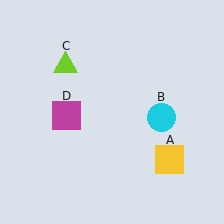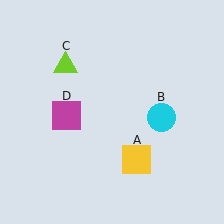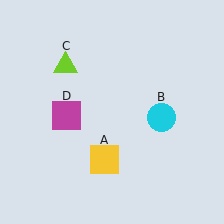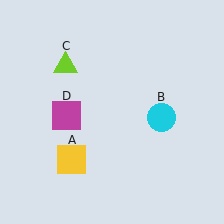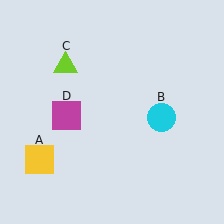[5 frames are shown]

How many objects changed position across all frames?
1 object changed position: yellow square (object A).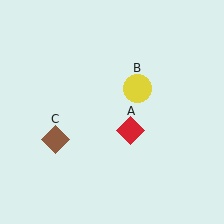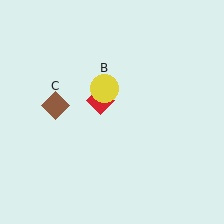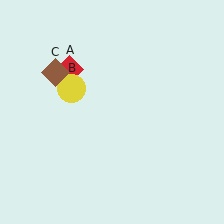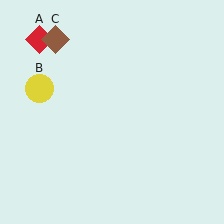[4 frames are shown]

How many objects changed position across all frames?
3 objects changed position: red diamond (object A), yellow circle (object B), brown diamond (object C).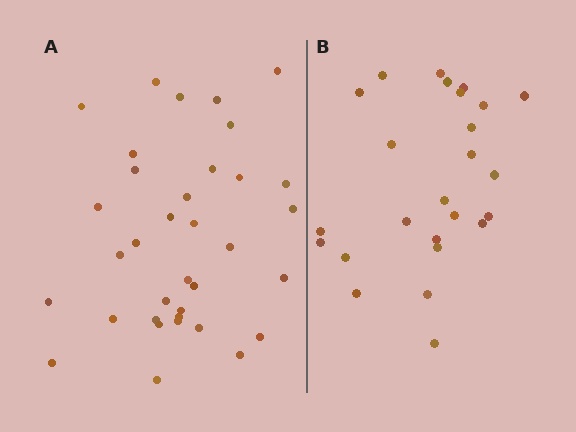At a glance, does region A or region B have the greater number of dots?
Region A (the left region) has more dots.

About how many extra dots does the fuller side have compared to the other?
Region A has roughly 10 or so more dots than region B.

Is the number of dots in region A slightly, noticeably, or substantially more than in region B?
Region A has noticeably more, but not dramatically so. The ratio is roughly 1.4 to 1.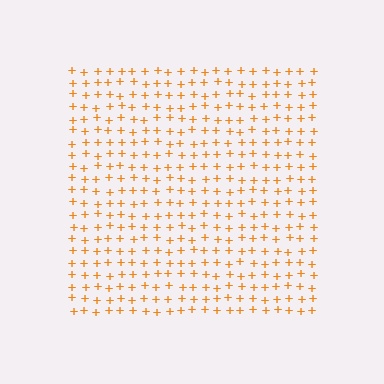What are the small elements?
The small elements are plus signs.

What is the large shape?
The large shape is a square.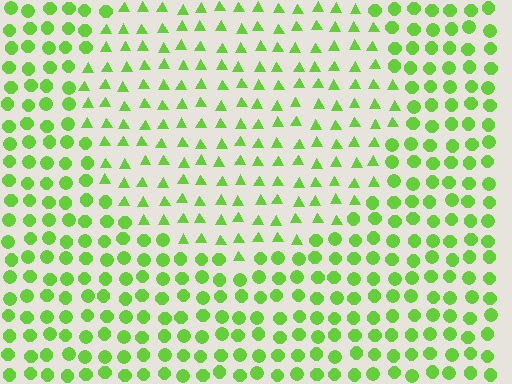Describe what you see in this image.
The image is filled with small lime elements arranged in a uniform grid. A circle-shaped region contains triangles, while the surrounding area contains circles. The boundary is defined purely by the change in element shape.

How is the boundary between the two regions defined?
The boundary is defined by a change in element shape: triangles inside vs. circles outside. All elements share the same color and spacing.